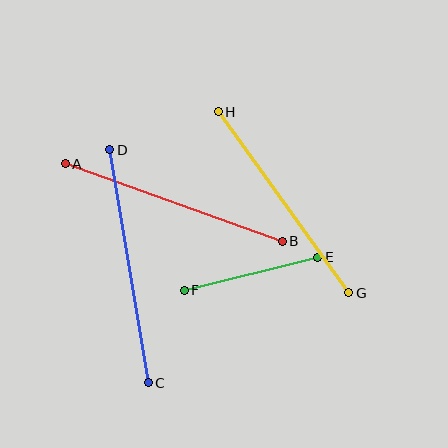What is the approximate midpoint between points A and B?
The midpoint is at approximately (174, 203) pixels.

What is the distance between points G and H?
The distance is approximately 223 pixels.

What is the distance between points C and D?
The distance is approximately 236 pixels.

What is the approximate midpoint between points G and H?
The midpoint is at approximately (284, 202) pixels.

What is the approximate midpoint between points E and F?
The midpoint is at approximately (251, 274) pixels.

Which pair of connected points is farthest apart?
Points C and D are farthest apart.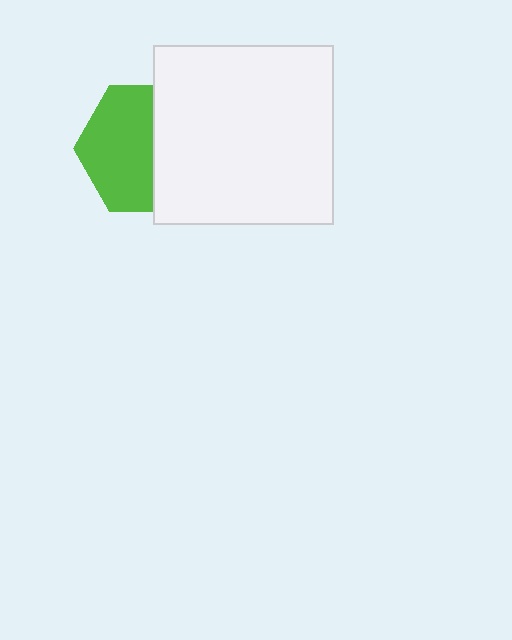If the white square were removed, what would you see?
You would see the complete lime hexagon.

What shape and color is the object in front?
The object in front is a white square.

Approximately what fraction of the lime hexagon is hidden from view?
Roughly 43% of the lime hexagon is hidden behind the white square.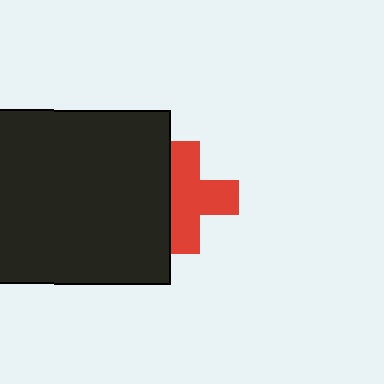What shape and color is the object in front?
The object in front is a black rectangle.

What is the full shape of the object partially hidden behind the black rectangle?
The partially hidden object is a red cross.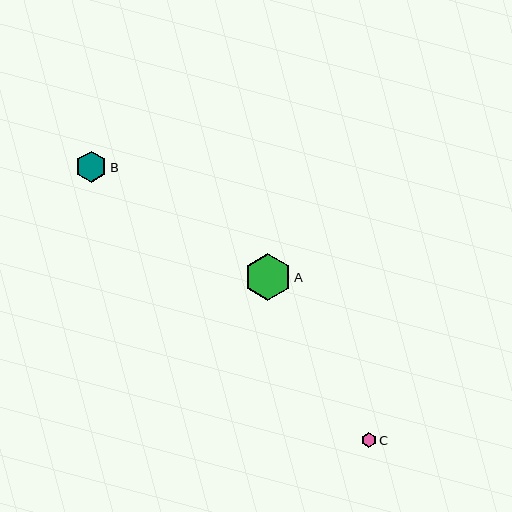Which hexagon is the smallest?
Hexagon C is the smallest with a size of approximately 15 pixels.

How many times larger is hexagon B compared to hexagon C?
Hexagon B is approximately 2.1 times the size of hexagon C.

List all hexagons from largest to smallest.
From largest to smallest: A, B, C.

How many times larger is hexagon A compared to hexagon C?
Hexagon A is approximately 3.1 times the size of hexagon C.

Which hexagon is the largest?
Hexagon A is the largest with a size of approximately 47 pixels.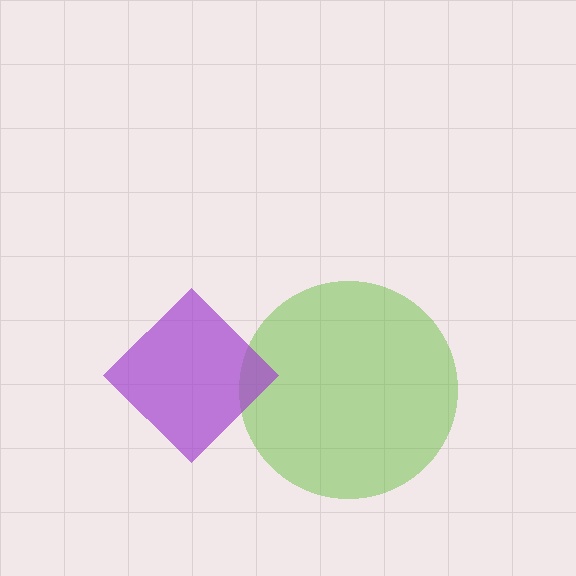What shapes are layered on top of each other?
The layered shapes are: a lime circle, a purple diamond.